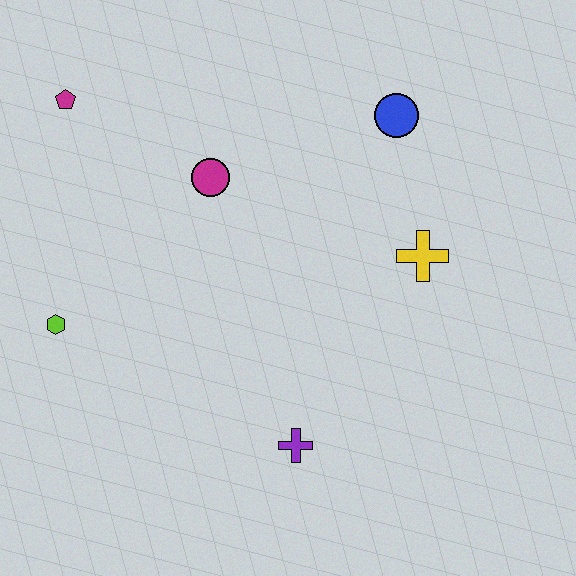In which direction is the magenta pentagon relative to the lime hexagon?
The magenta pentagon is above the lime hexagon.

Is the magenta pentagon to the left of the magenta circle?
Yes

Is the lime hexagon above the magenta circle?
No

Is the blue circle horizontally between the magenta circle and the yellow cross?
Yes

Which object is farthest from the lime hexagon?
The blue circle is farthest from the lime hexagon.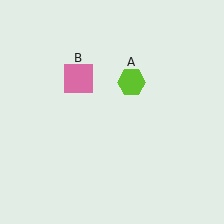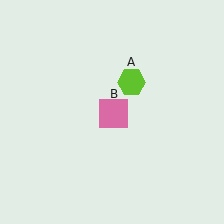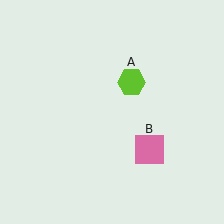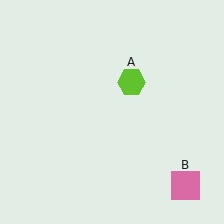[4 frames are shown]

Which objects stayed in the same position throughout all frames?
Lime hexagon (object A) remained stationary.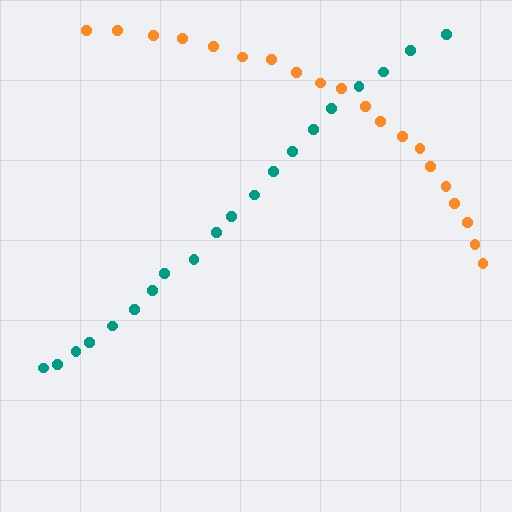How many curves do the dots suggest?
There are 2 distinct paths.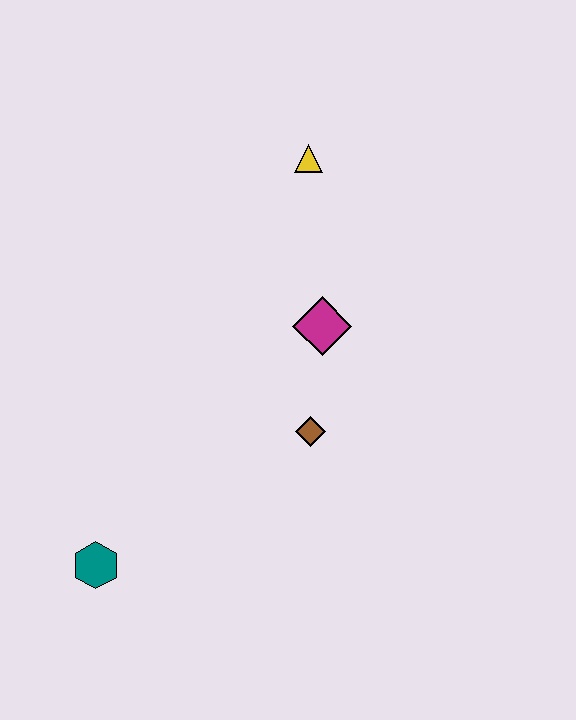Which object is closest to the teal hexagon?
The brown diamond is closest to the teal hexagon.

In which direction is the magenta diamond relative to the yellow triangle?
The magenta diamond is below the yellow triangle.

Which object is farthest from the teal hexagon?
The yellow triangle is farthest from the teal hexagon.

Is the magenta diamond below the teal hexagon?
No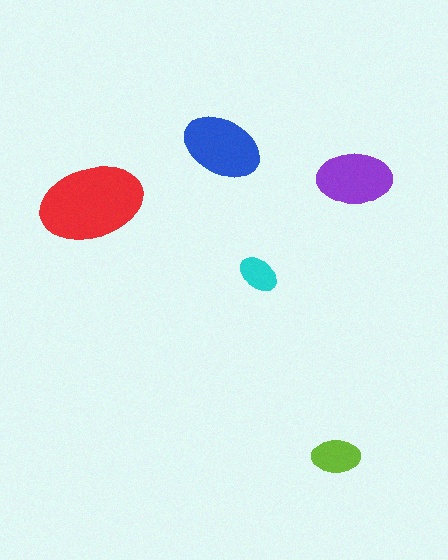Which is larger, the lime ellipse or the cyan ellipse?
The lime one.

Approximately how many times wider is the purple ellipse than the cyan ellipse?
About 2 times wider.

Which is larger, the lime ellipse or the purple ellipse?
The purple one.